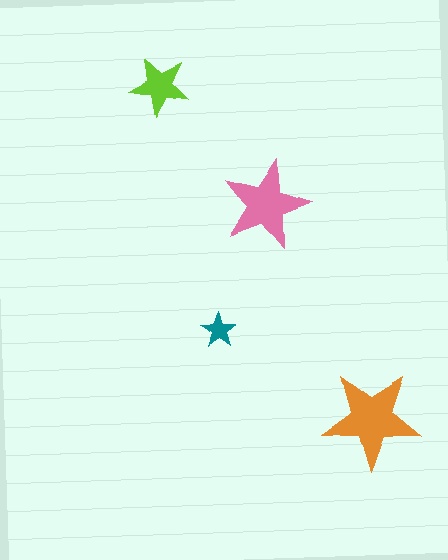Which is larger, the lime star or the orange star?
The orange one.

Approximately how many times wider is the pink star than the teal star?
About 2.5 times wider.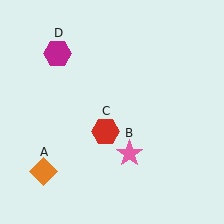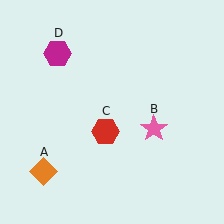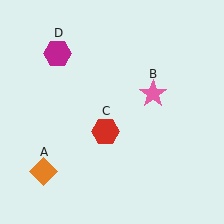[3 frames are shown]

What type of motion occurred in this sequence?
The pink star (object B) rotated counterclockwise around the center of the scene.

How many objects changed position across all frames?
1 object changed position: pink star (object B).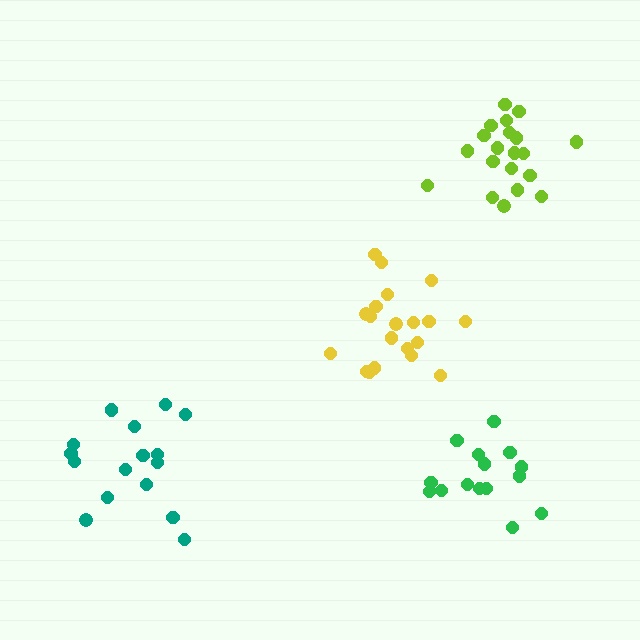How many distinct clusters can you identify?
There are 4 distinct clusters.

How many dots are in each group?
Group 1: 15 dots, Group 2: 16 dots, Group 3: 20 dots, Group 4: 20 dots (71 total).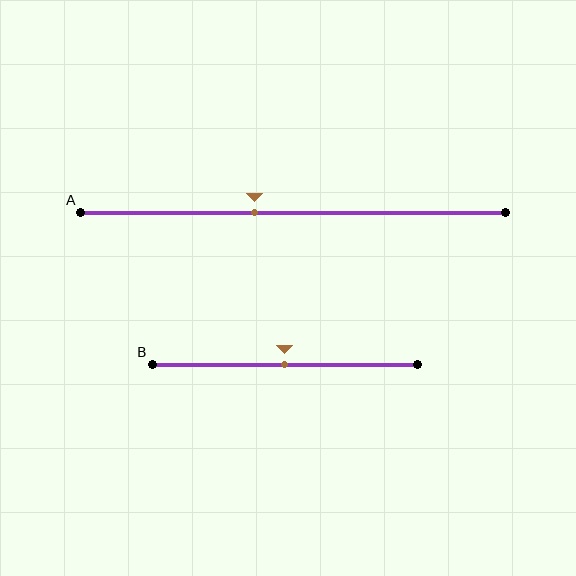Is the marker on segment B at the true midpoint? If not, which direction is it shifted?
Yes, the marker on segment B is at the true midpoint.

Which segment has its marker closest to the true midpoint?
Segment B has its marker closest to the true midpoint.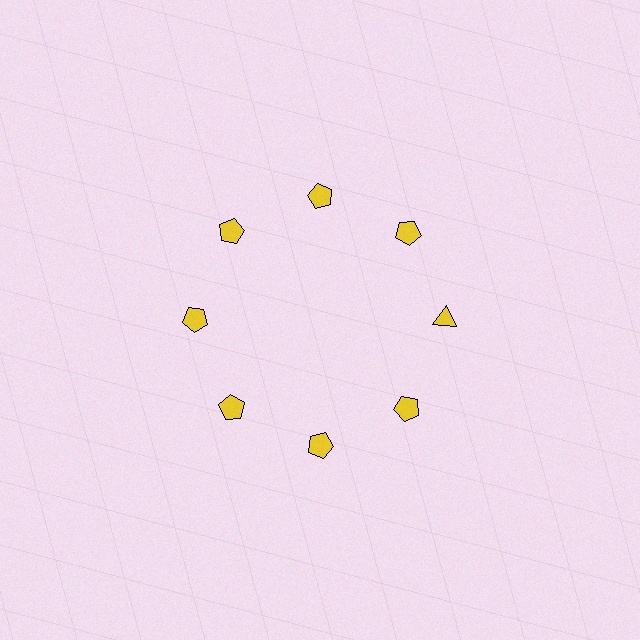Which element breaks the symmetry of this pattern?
The yellow triangle at roughly the 3 o'clock position breaks the symmetry. All other shapes are yellow pentagons.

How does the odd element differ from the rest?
It has a different shape: triangle instead of pentagon.